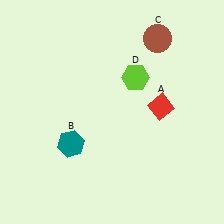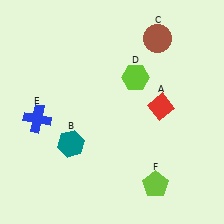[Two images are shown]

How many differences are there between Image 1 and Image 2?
There are 2 differences between the two images.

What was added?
A blue cross (E), a lime pentagon (F) were added in Image 2.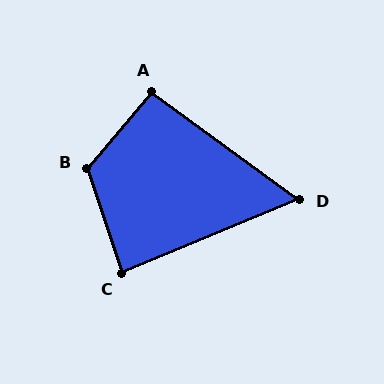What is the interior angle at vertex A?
Approximately 94 degrees (approximately right).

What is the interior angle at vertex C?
Approximately 86 degrees (approximately right).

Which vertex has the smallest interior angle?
D, at approximately 59 degrees.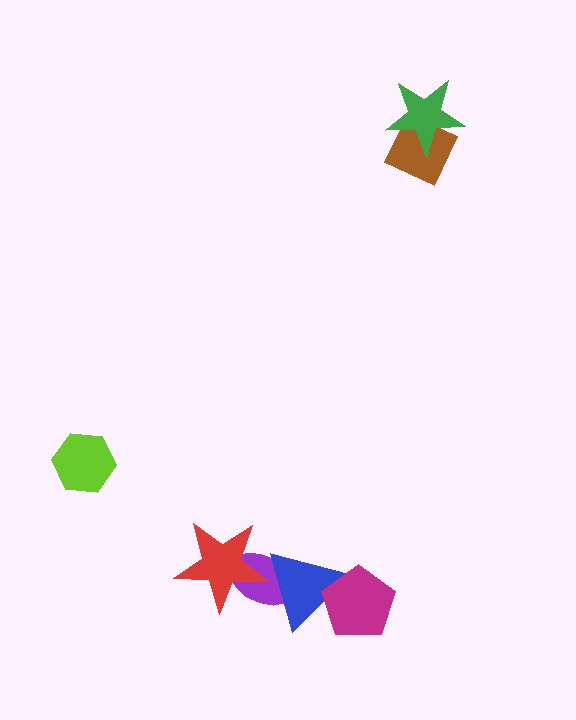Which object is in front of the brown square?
The green star is in front of the brown square.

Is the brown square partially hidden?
Yes, it is partially covered by another shape.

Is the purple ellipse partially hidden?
Yes, it is partially covered by another shape.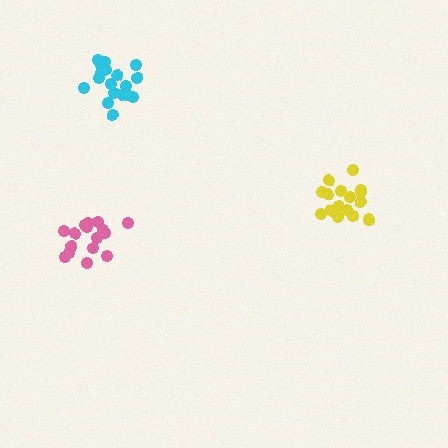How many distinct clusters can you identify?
There are 3 distinct clusters.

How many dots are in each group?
Group 1: 16 dots, Group 2: 16 dots, Group 3: 18 dots (50 total).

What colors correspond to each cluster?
The clusters are colored: yellow, pink, cyan.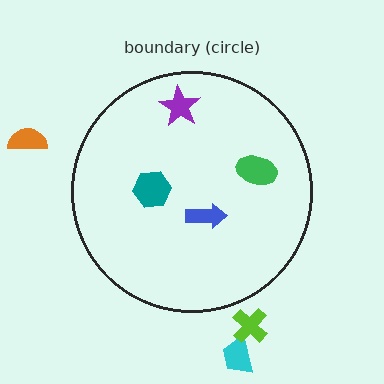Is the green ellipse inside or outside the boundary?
Inside.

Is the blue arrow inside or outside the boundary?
Inside.